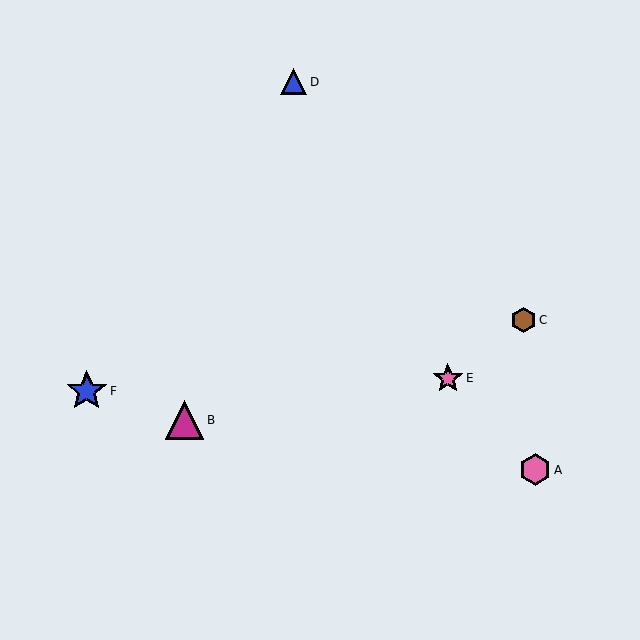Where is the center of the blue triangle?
The center of the blue triangle is at (294, 82).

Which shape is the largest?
The blue star (labeled F) is the largest.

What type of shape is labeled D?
Shape D is a blue triangle.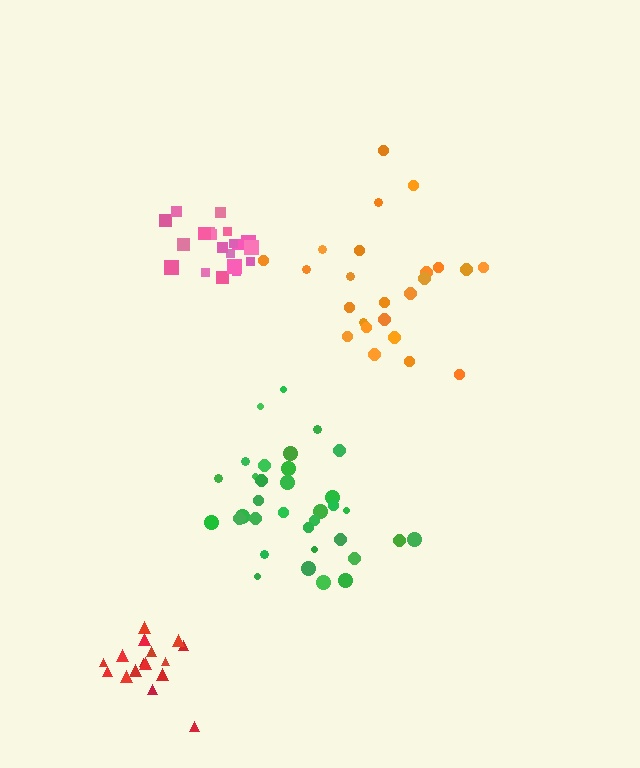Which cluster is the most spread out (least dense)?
Orange.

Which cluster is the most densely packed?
Pink.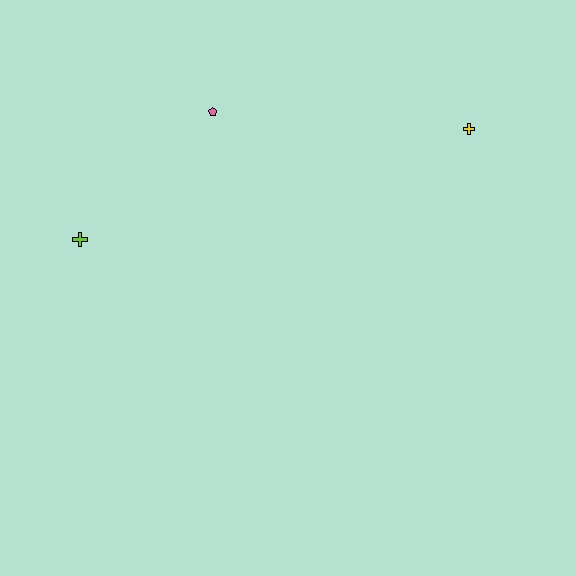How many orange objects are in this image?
There are no orange objects.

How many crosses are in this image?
There are 2 crosses.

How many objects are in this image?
There are 3 objects.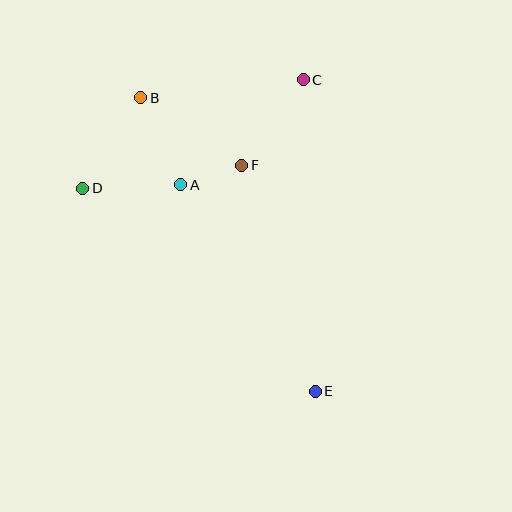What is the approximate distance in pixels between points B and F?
The distance between B and F is approximately 122 pixels.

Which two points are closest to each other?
Points A and F are closest to each other.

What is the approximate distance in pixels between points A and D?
The distance between A and D is approximately 98 pixels.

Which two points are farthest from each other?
Points B and E are farthest from each other.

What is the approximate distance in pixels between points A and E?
The distance between A and E is approximately 247 pixels.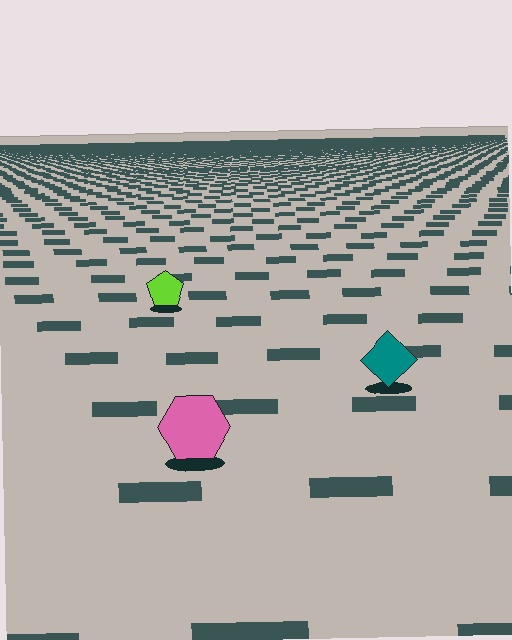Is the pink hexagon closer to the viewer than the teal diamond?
Yes. The pink hexagon is closer — you can tell from the texture gradient: the ground texture is coarser near it.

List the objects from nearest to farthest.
From nearest to farthest: the pink hexagon, the teal diamond, the lime pentagon.